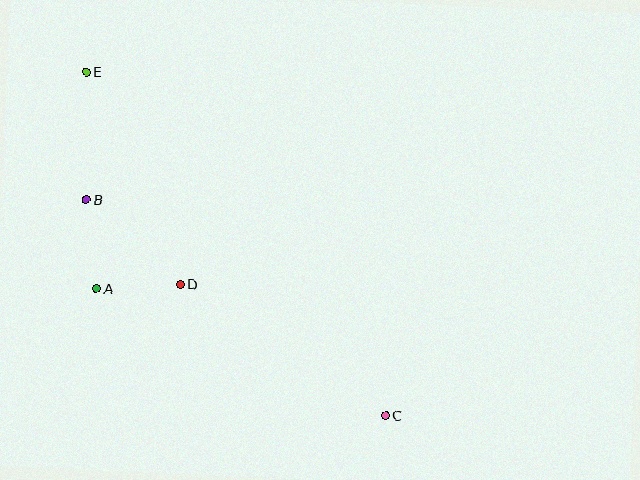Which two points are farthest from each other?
Points C and E are farthest from each other.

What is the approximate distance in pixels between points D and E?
The distance between D and E is approximately 232 pixels.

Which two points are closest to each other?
Points A and D are closest to each other.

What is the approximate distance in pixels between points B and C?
The distance between B and C is approximately 369 pixels.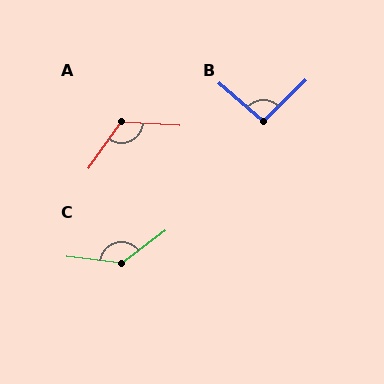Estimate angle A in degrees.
Approximately 121 degrees.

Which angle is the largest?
C, at approximately 136 degrees.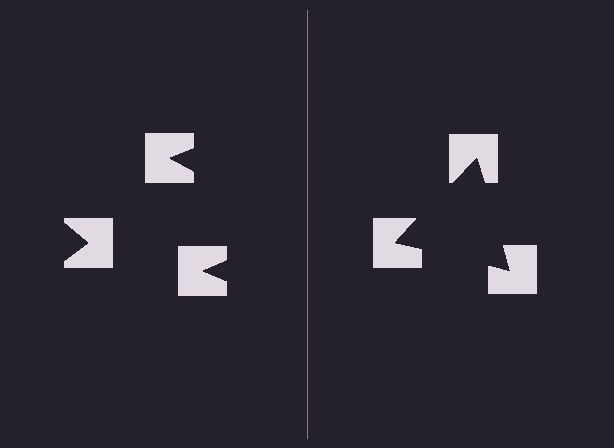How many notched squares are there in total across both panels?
6 — 3 on each side.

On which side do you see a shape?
An illusory triangle appears on the right side. On the left side the wedge cuts are rotated, so no coherent shape forms.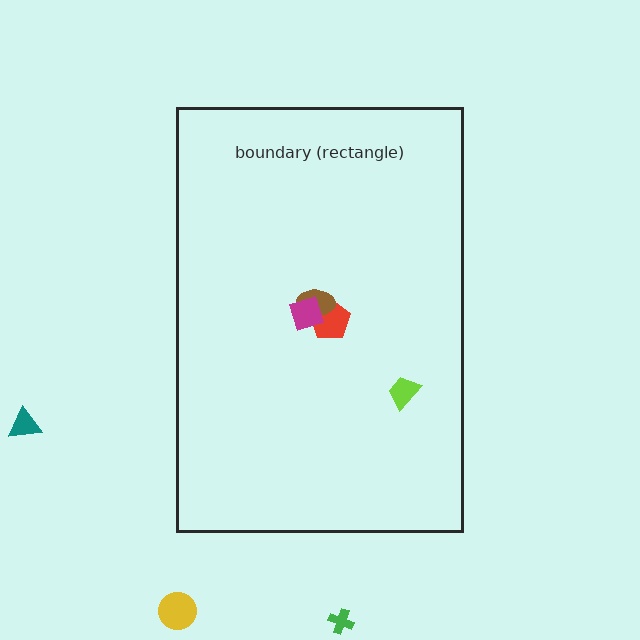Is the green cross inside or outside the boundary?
Outside.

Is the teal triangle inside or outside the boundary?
Outside.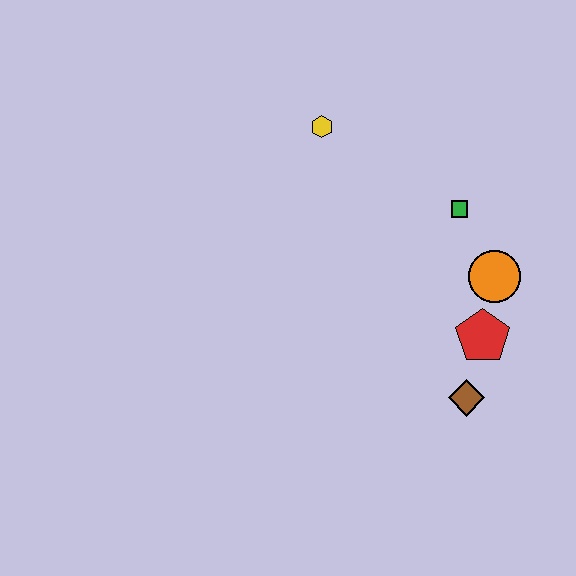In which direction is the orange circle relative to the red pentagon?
The orange circle is above the red pentagon.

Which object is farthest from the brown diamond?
The yellow hexagon is farthest from the brown diamond.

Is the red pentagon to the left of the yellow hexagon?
No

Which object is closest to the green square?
The orange circle is closest to the green square.